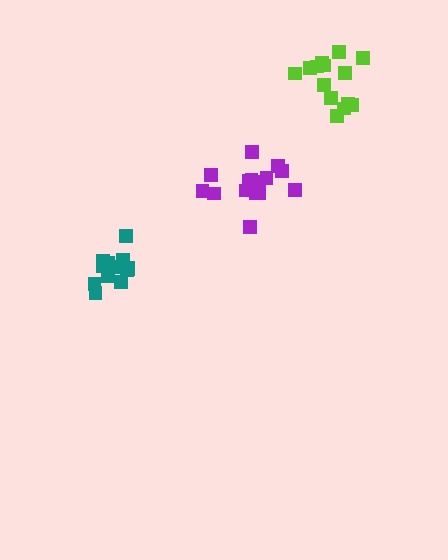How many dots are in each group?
Group 1: 14 dots, Group 2: 15 dots, Group 3: 13 dots (42 total).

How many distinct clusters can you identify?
There are 3 distinct clusters.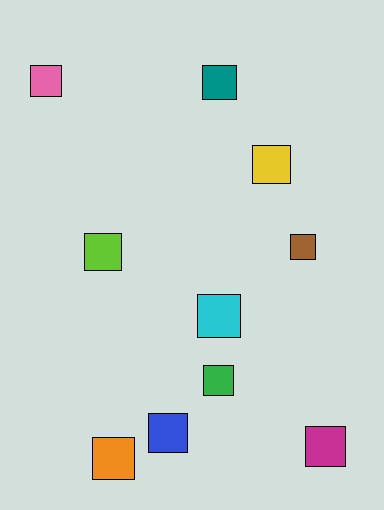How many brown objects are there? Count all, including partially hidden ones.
There is 1 brown object.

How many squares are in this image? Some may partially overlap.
There are 10 squares.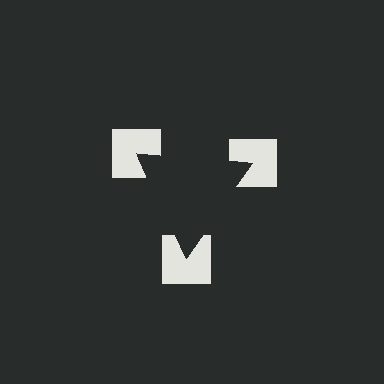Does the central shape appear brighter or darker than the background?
It typically appears slightly darker than the background, even though no actual brightness change is drawn.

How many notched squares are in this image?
There are 3 — one at each vertex of the illusory triangle.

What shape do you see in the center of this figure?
An illusory triangle — its edges are inferred from the aligned wedge cuts in the notched squares, not physically drawn.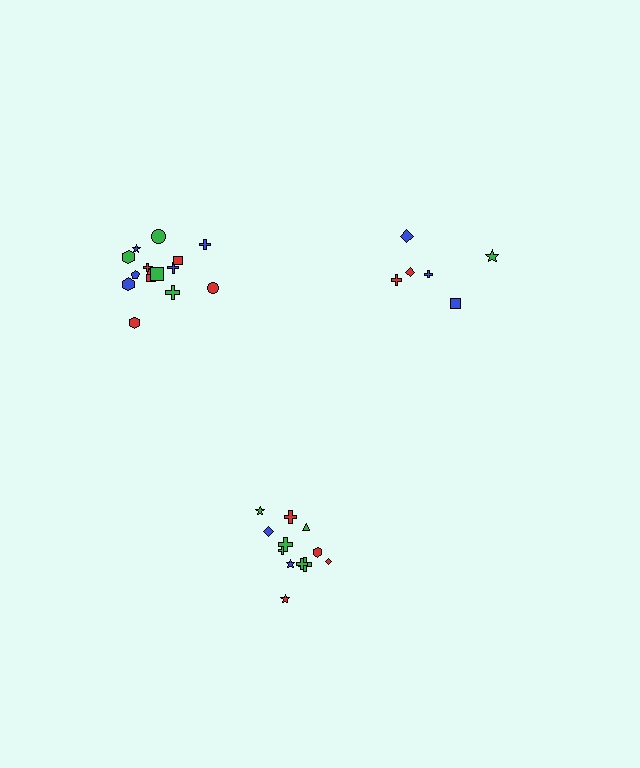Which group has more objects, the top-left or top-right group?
The top-left group.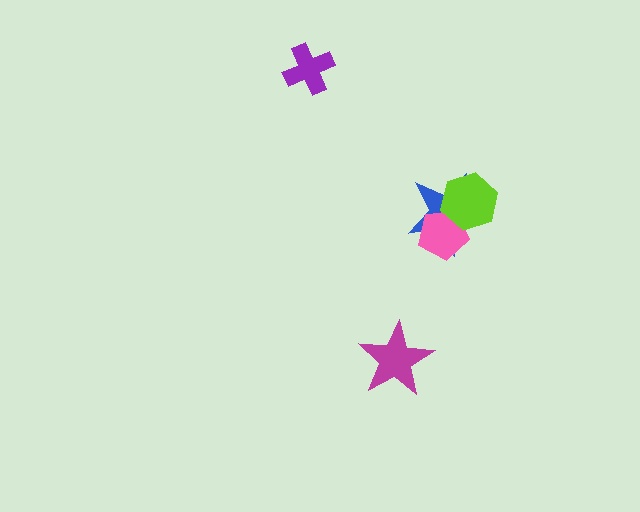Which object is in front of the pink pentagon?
The lime hexagon is in front of the pink pentagon.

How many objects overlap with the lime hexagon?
2 objects overlap with the lime hexagon.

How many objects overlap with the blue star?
2 objects overlap with the blue star.